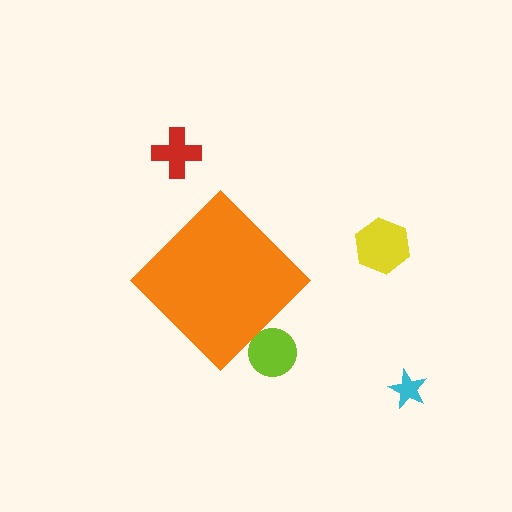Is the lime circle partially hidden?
Yes, the lime circle is partially hidden behind the orange diamond.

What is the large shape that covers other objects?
An orange diamond.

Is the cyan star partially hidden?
No, the cyan star is fully visible.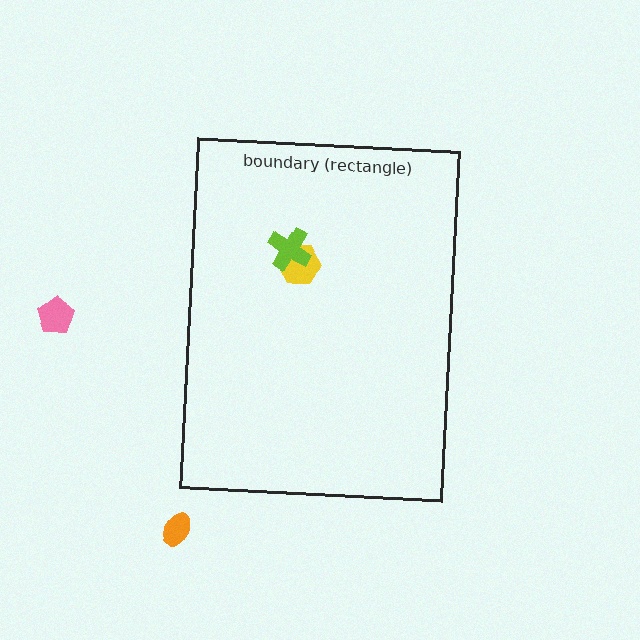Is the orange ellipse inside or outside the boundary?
Outside.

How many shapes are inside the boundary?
2 inside, 2 outside.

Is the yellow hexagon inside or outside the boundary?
Inside.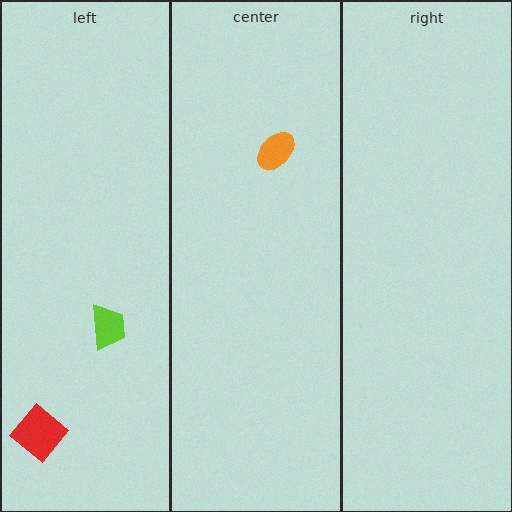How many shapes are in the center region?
1.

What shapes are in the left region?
The lime trapezoid, the red diamond.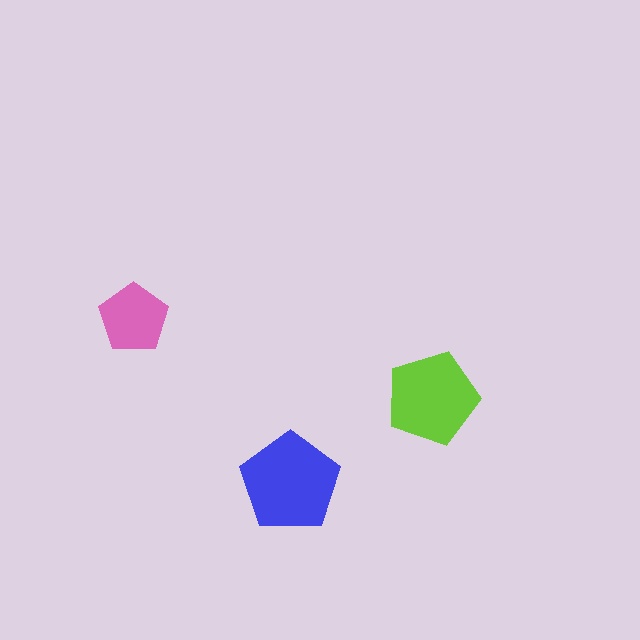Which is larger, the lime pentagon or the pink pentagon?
The lime one.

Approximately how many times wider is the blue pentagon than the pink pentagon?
About 1.5 times wider.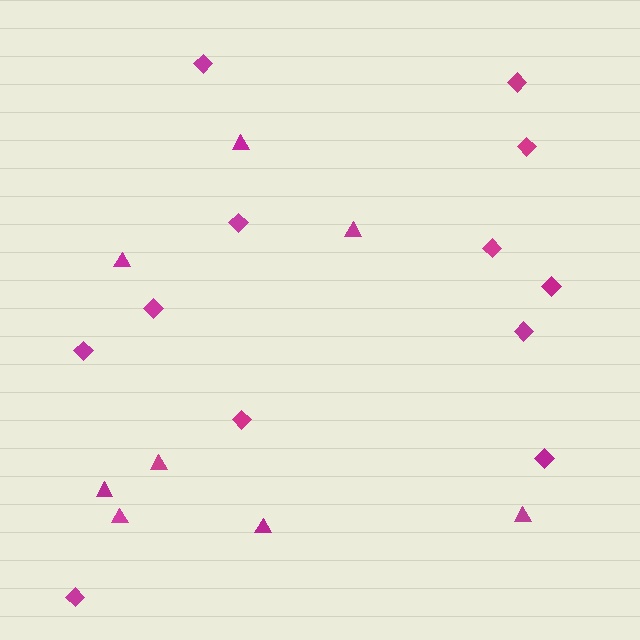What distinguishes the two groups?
There are 2 groups: one group of diamonds (12) and one group of triangles (8).